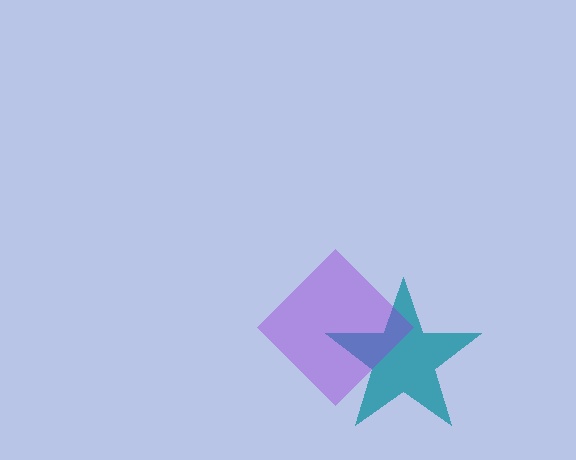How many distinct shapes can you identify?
There are 2 distinct shapes: a teal star, a purple diamond.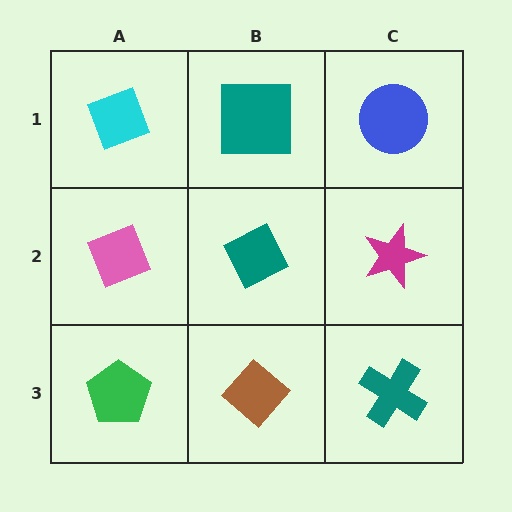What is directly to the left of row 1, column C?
A teal square.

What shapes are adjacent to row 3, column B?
A teal diamond (row 2, column B), a green pentagon (row 3, column A), a teal cross (row 3, column C).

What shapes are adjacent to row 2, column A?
A cyan diamond (row 1, column A), a green pentagon (row 3, column A), a teal diamond (row 2, column B).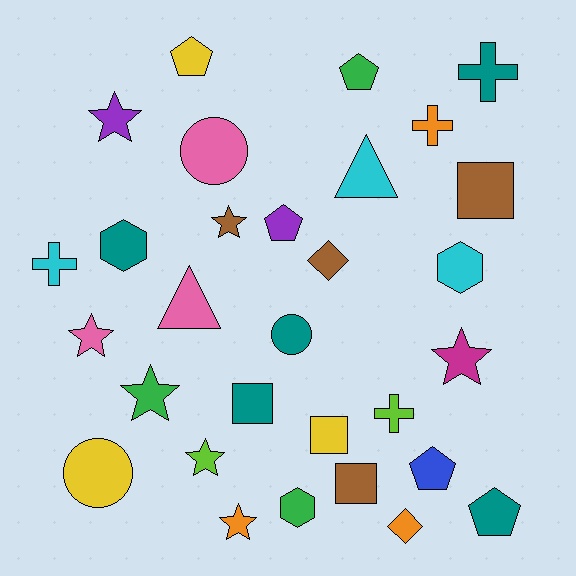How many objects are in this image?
There are 30 objects.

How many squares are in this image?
There are 4 squares.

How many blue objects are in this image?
There is 1 blue object.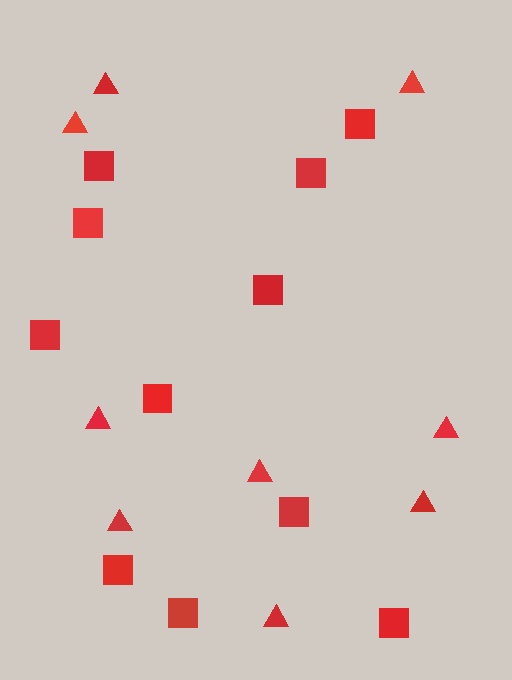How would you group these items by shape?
There are 2 groups: one group of triangles (9) and one group of squares (11).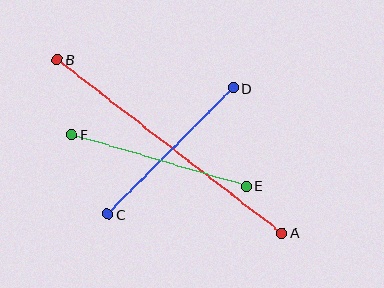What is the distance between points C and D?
The distance is approximately 178 pixels.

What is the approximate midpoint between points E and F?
The midpoint is at approximately (159, 160) pixels.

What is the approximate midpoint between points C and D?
The midpoint is at approximately (170, 151) pixels.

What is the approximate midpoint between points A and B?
The midpoint is at approximately (170, 146) pixels.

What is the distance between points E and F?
The distance is approximately 181 pixels.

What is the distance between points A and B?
The distance is approximately 284 pixels.